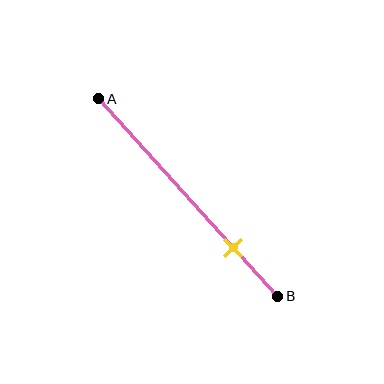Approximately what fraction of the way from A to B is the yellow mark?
The yellow mark is approximately 75% of the way from A to B.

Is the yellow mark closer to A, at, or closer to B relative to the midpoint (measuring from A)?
The yellow mark is closer to point B than the midpoint of segment AB.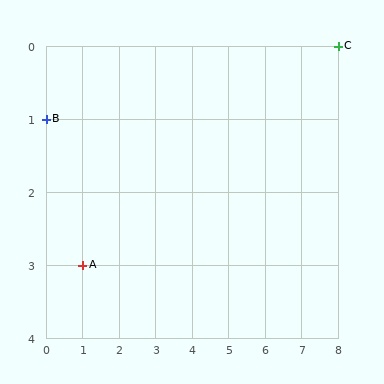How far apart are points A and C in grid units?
Points A and C are 7 columns and 3 rows apart (about 7.6 grid units diagonally).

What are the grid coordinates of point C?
Point C is at grid coordinates (8, 0).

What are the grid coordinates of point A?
Point A is at grid coordinates (1, 3).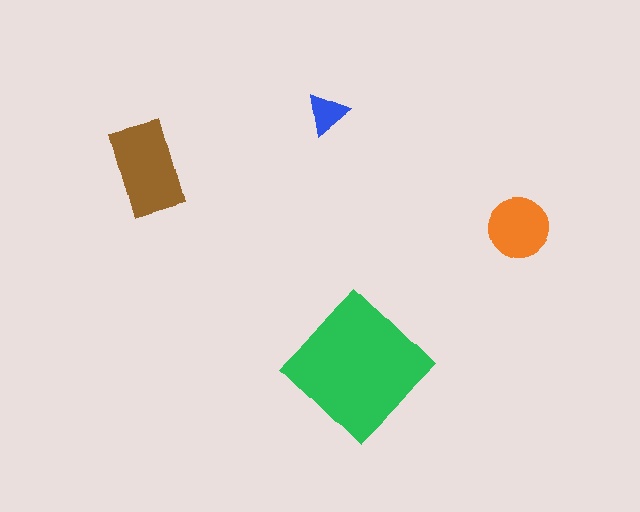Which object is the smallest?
The blue triangle.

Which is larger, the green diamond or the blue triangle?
The green diamond.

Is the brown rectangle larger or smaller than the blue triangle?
Larger.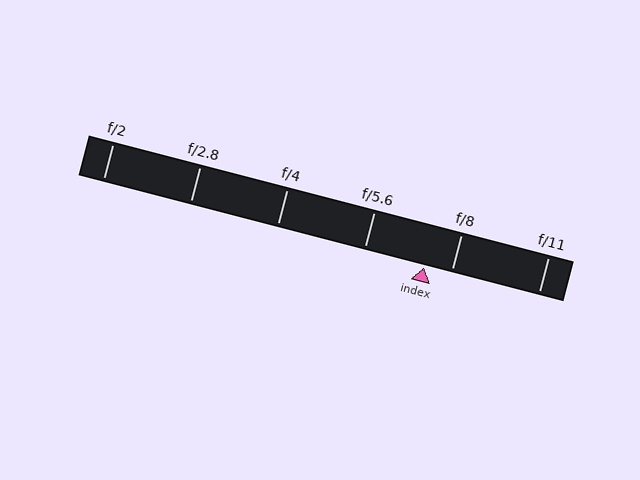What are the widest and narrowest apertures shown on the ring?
The widest aperture shown is f/2 and the narrowest is f/11.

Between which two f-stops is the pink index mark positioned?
The index mark is between f/5.6 and f/8.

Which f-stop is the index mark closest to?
The index mark is closest to f/8.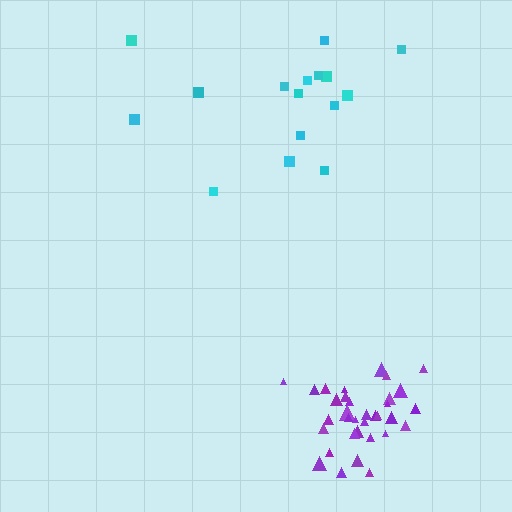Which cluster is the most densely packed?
Purple.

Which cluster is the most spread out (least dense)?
Cyan.